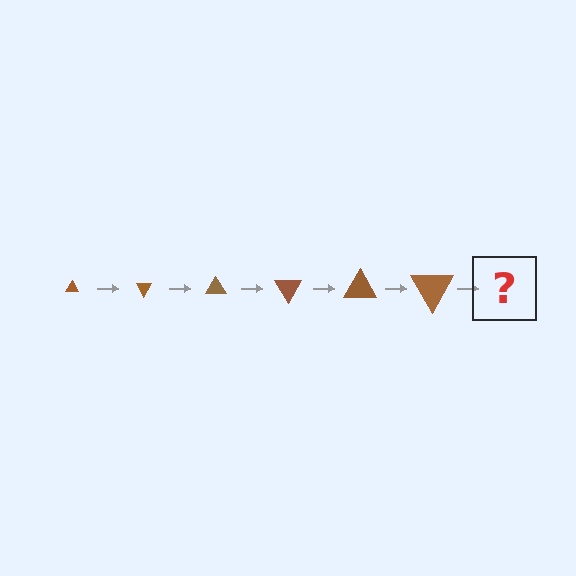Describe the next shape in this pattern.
It should be a triangle, larger than the previous one and rotated 360 degrees from the start.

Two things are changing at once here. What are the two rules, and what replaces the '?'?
The two rules are that the triangle grows larger each step and it rotates 60 degrees each step. The '?' should be a triangle, larger than the previous one and rotated 360 degrees from the start.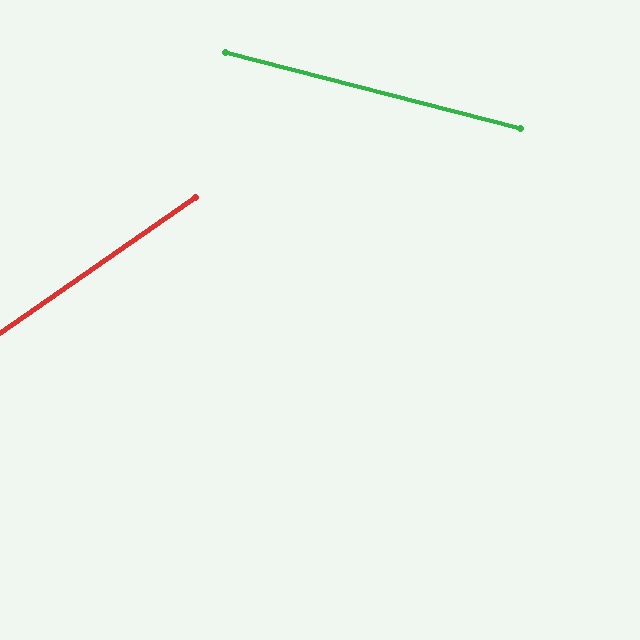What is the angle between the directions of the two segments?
Approximately 49 degrees.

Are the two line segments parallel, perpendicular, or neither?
Neither parallel nor perpendicular — they differ by about 49°.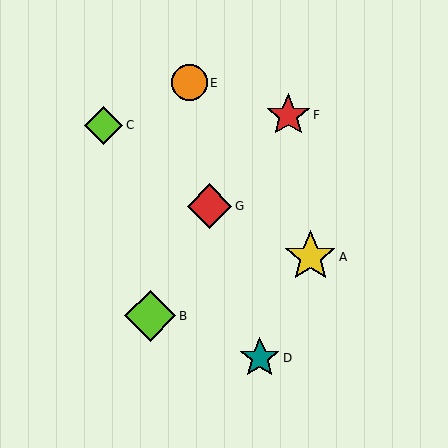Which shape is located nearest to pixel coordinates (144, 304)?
The lime diamond (labeled B) at (150, 316) is nearest to that location.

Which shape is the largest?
The yellow star (labeled A) is the largest.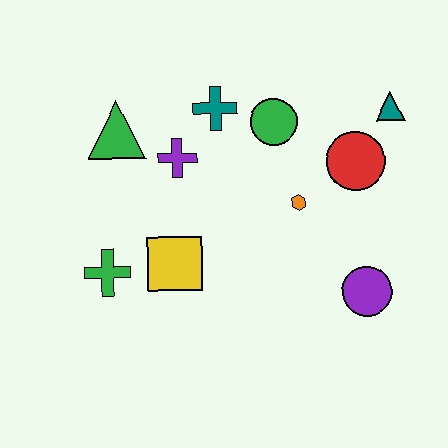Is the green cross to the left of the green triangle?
Yes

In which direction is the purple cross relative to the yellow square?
The purple cross is above the yellow square.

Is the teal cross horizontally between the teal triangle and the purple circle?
No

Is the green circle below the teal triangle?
Yes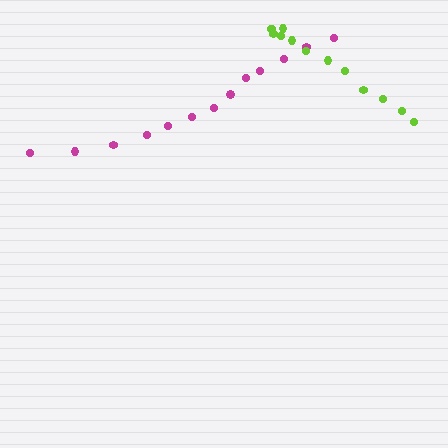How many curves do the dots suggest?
There are 2 distinct paths.